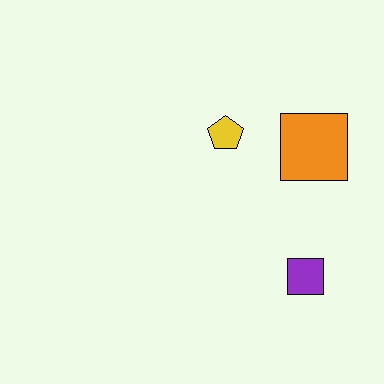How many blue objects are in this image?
There are no blue objects.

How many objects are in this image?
There are 3 objects.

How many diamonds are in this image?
There are no diamonds.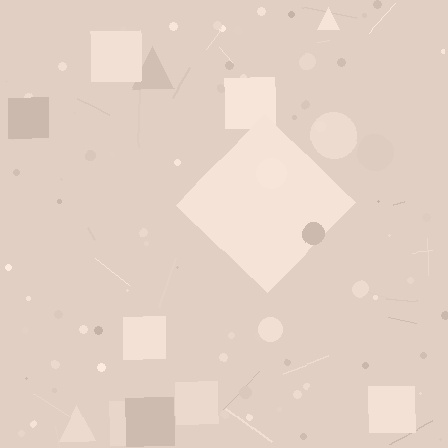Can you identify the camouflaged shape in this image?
The camouflaged shape is a diamond.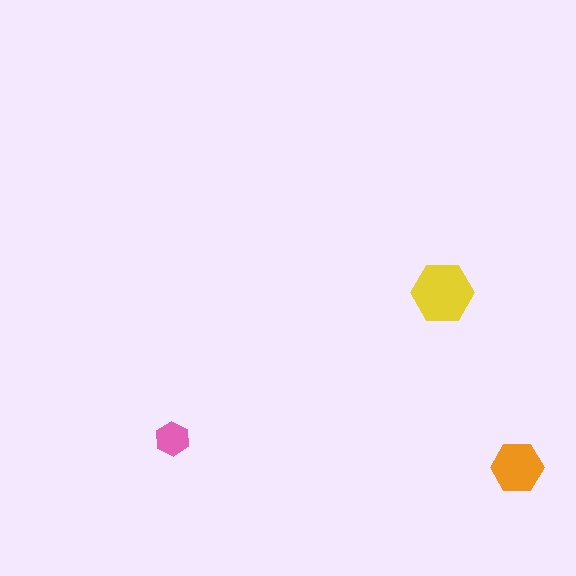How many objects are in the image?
There are 3 objects in the image.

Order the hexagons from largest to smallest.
the yellow one, the orange one, the pink one.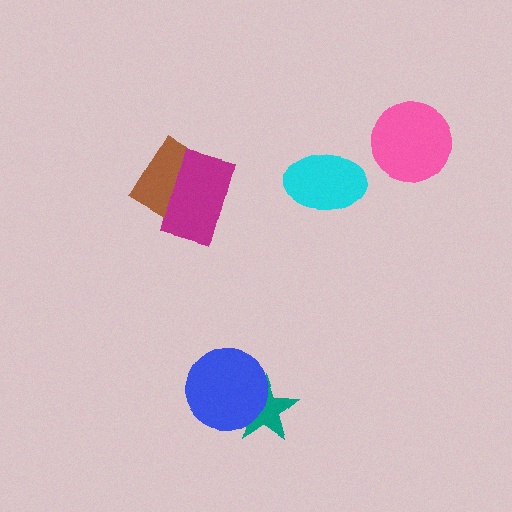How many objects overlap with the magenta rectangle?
1 object overlaps with the magenta rectangle.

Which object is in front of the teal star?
The blue circle is in front of the teal star.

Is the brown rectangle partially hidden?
Yes, it is partially covered by another shape.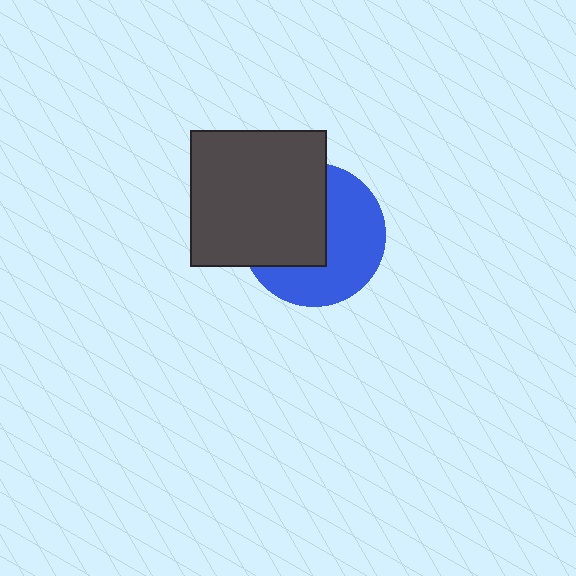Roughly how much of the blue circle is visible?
About half of it is visible (roughly 52%).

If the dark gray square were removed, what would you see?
You would see the complete blue circle.